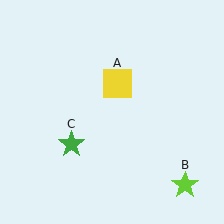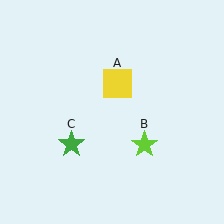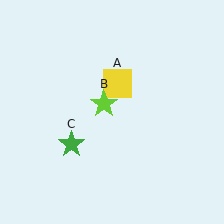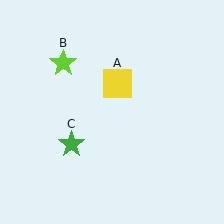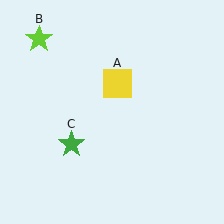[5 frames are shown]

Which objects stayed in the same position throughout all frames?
Yellow square (object A) and green star (object C) remained stationary.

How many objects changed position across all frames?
1 object changed position: lime star (object B).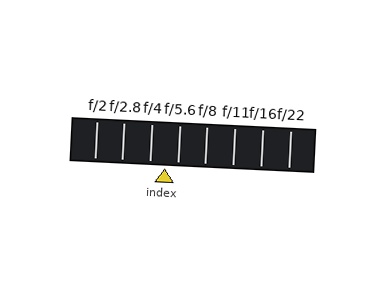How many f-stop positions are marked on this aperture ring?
There are 8 f-stop positions marked.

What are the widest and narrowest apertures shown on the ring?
The widest aperture shown is f/2 and the narrowest is f/22.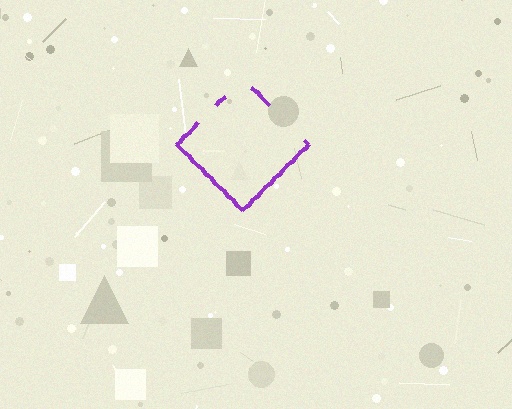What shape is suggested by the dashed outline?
The dashed outline suggests a diamond.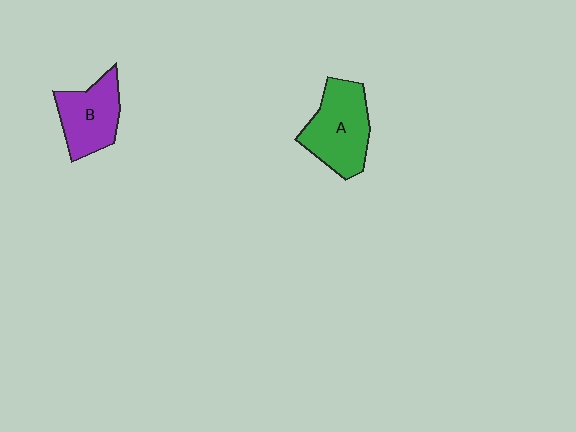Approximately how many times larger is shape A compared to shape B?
Approximately 1.2 times.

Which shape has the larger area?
Shape A (green).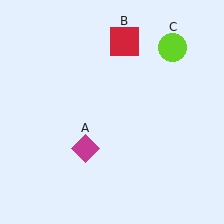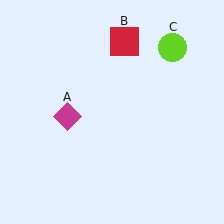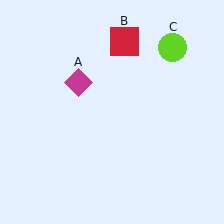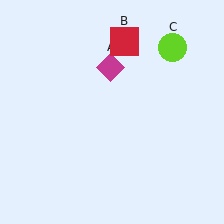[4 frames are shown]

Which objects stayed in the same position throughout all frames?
Red square (object B) and lime circle (object C) remained stationary.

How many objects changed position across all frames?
1 object changed position: magenta diamond (object A).